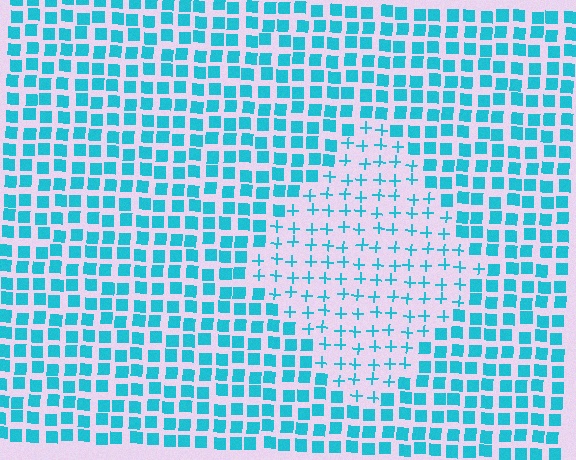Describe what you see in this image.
The image is filled with small cyan elements arranged in a uniform grid. A diamond-shaped region contains plus signs, while the surrounding area contains squares. The boundary is defined purely by the change in element shape.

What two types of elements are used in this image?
The image uses plus signs inside the diamond region and squares outside it.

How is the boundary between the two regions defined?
The boundary is defined by a change in element shape: plus signs inside vs. squares outside. All elements share the same color and spacing.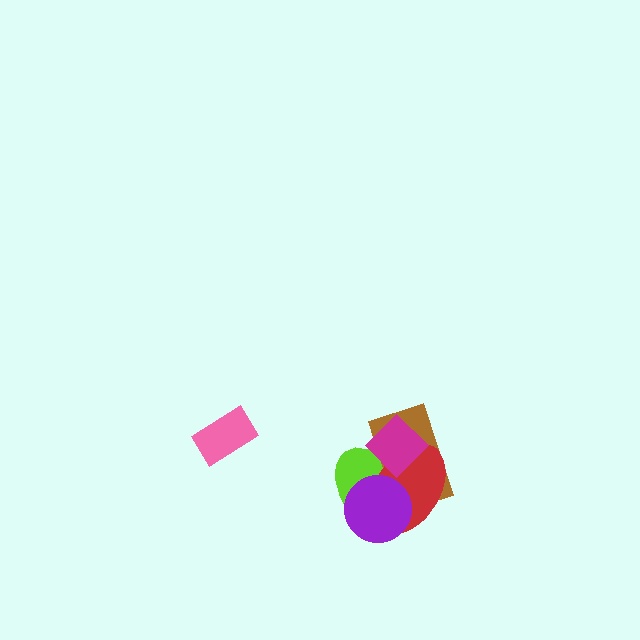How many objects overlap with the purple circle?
3 objects overlap with the purple circle.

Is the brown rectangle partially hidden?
Yes, it is partially covered by another shape.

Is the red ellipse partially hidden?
Yes, it is partially covered by another shape.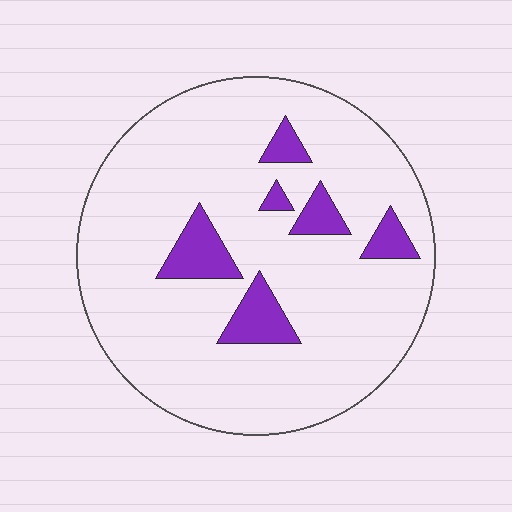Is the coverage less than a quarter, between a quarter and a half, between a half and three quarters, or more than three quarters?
Less than a quarter.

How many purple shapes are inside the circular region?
6.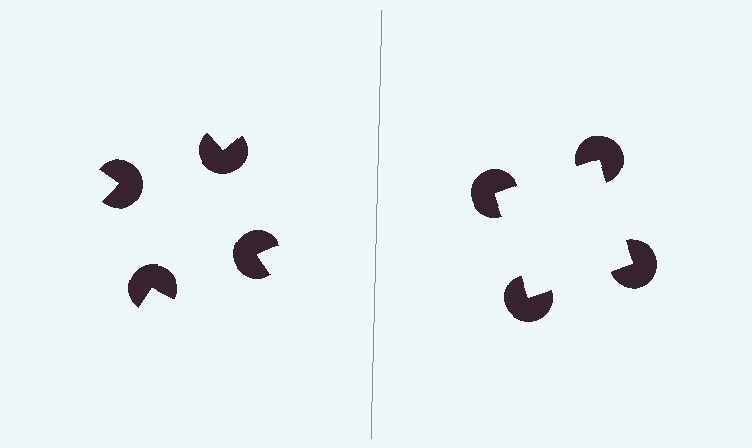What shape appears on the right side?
An illusory square.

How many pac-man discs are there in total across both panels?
8 — 4 on each side.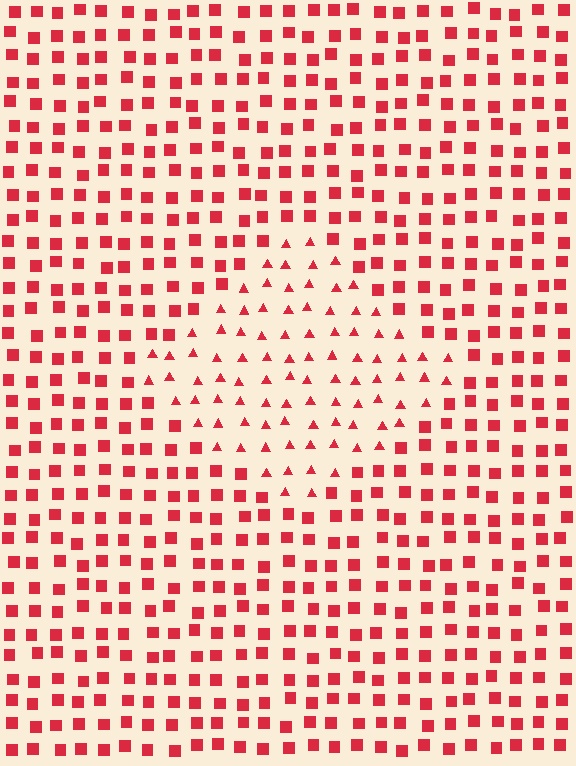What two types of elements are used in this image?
The image uses triangles inside the diamond region and squares outside it.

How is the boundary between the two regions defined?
The boundary is defined by a change in element shape: triangles inside vs. squares outside. All elements share the same color and spacing.